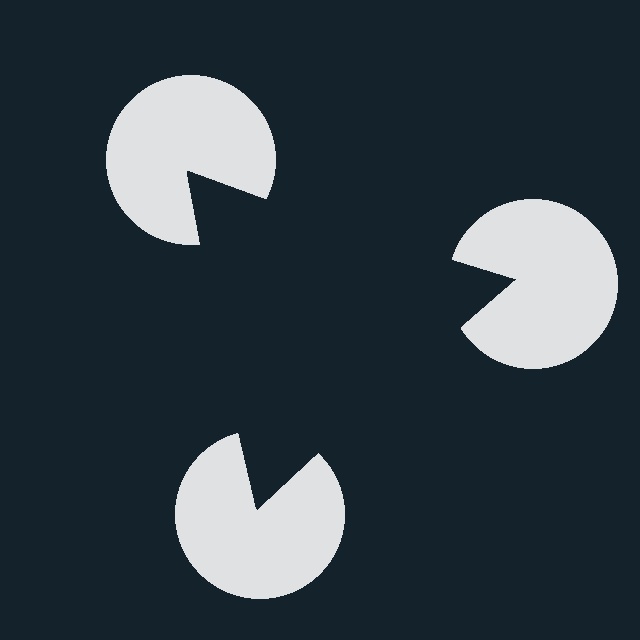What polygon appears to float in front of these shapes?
An illusory triangle — its edges are inferred from the aligned wedge cuts in the pac-man discs, not physically drawn.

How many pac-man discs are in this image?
There are 3 — one at each vertex of the illusory triangle.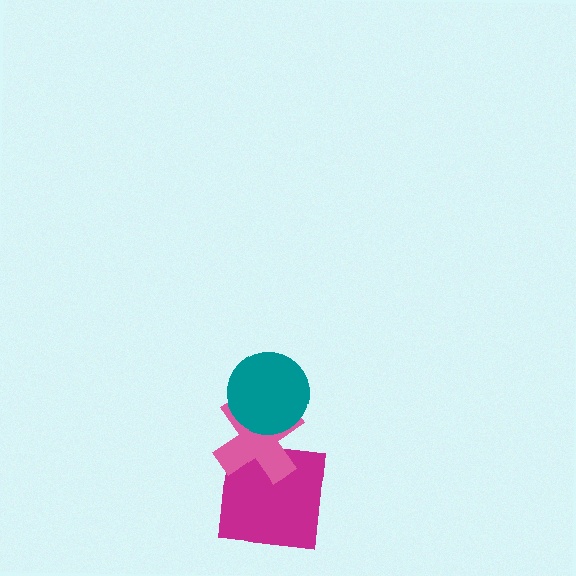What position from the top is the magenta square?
The magenta square is 3rd from the top.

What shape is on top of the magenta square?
The pink cross is on top of the magenta square.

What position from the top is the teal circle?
The teal circle is 1st from the top.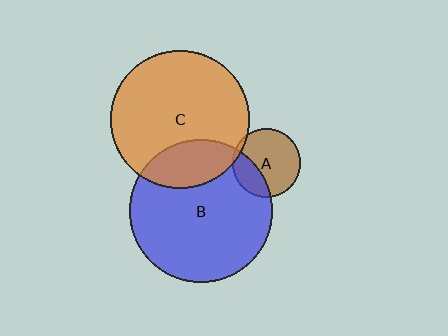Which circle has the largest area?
Circle B (blue).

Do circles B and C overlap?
Yes.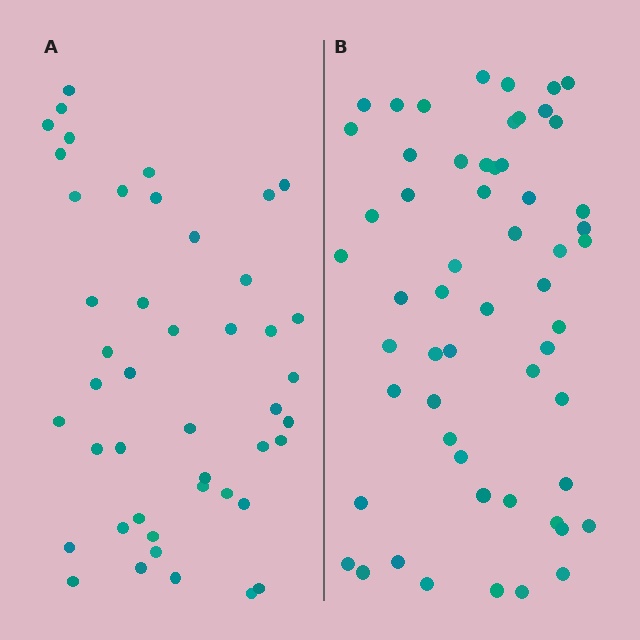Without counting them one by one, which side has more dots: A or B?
Region B (the right region) has more dots.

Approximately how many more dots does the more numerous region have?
Region B has roughly 12 or so more dots than region A.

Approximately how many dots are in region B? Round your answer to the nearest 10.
About 60 dots. (The exact count is 57, which rounds to 60.)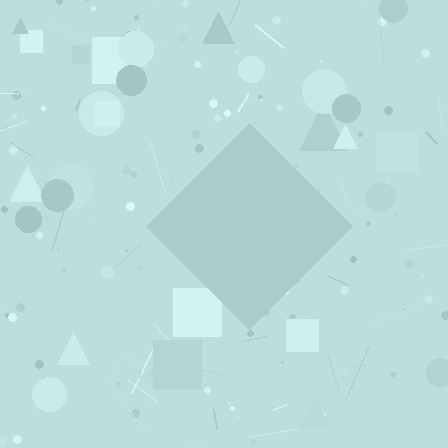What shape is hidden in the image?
A diamond is hidden in the image.